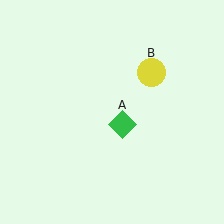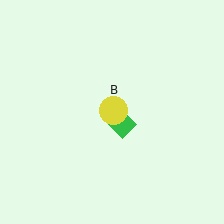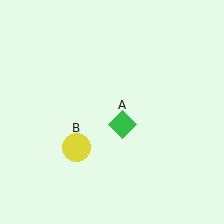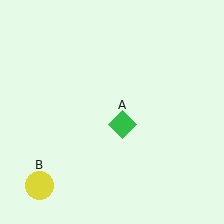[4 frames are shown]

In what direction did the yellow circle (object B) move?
The yellow circle (object B) moved down and to the left.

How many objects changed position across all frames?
1 object changed position: yellow circle (object B).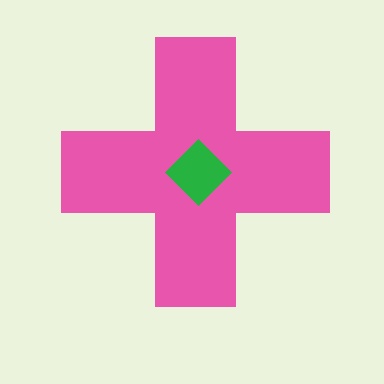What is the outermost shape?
The pink cross.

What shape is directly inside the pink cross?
The green diamond.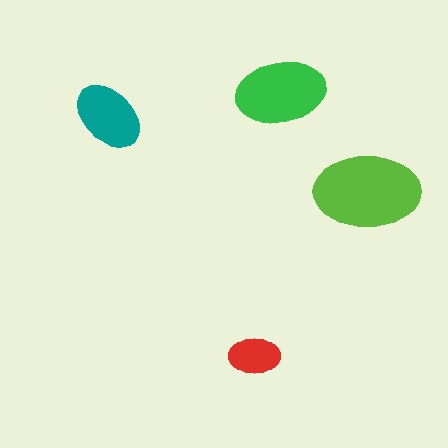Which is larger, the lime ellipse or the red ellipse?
The lime one.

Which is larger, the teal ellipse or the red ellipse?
The teal one.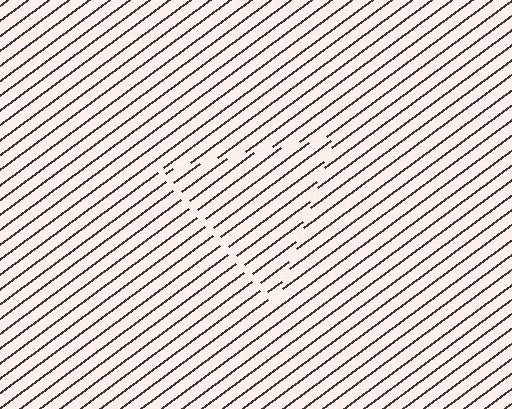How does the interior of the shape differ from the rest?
The interior of the shape contains the same grating, shifted by half a period — the contour is defined by the phase discontinuity where line-ends from the inner and outer gratings abut.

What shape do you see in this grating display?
An illusory triangle. The interior of the shape contains the same grating, shifted by half a period — the contour is defined by the phase discontinuity where line-ends from the inner and outer gratings abut.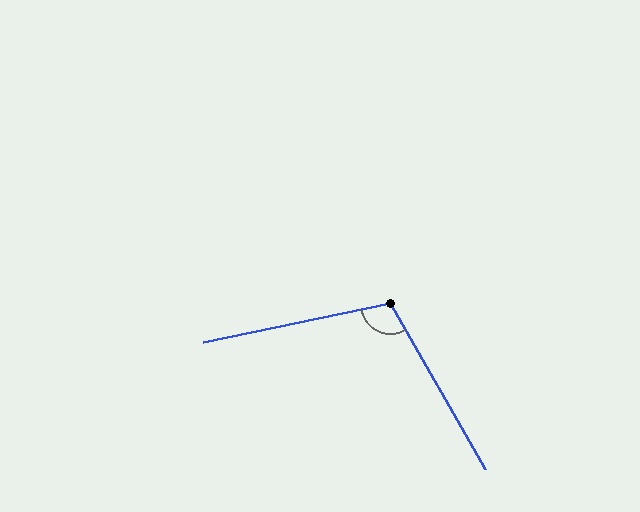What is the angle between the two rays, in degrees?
Approximately 108 degrees.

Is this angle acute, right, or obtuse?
It is obtuse.